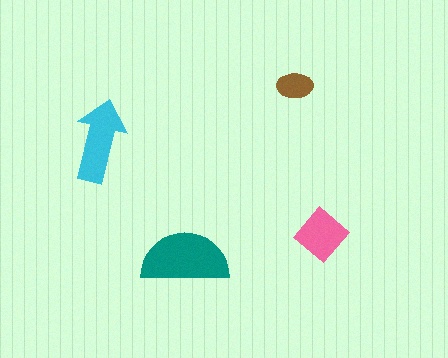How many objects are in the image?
There are 4 objects in the image.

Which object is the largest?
The teal semicircle.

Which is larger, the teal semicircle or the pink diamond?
The teal semicircle.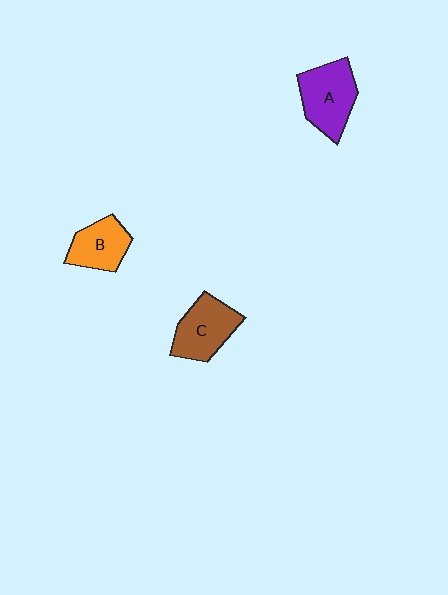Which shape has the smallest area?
Shape B (orange).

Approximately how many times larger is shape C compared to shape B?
Approximately 1.2 times.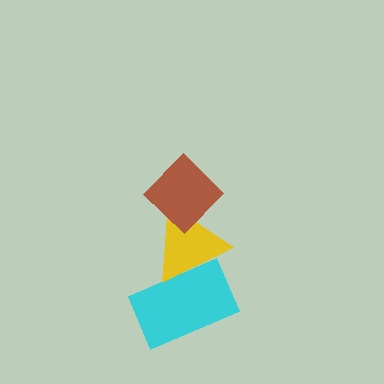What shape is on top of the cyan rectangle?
The yellow triangle is on top of the cyan rectangle.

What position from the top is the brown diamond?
The brown diamond is 1st from the top.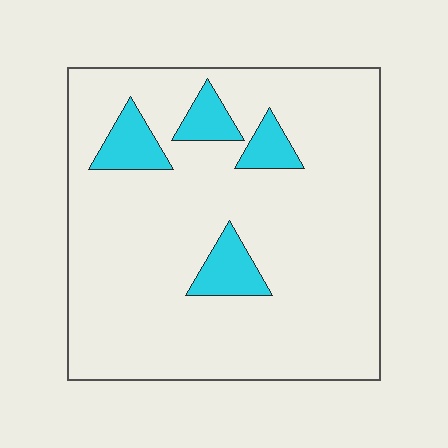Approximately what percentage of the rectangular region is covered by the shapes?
Approximately 10%.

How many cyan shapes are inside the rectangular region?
4.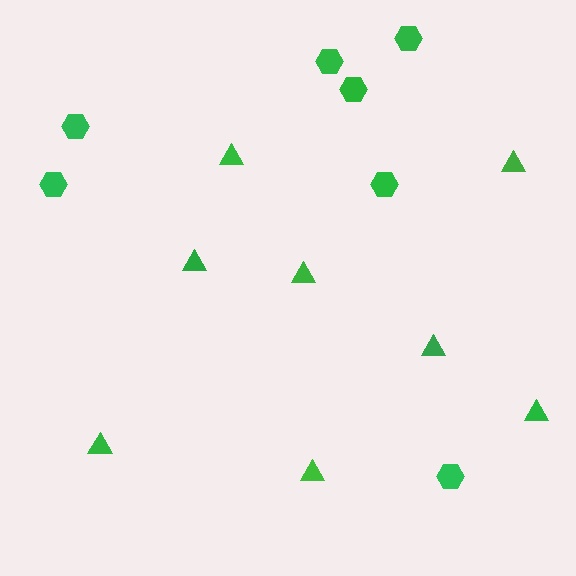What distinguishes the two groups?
There are 2 groups: one group of triangles (8) and one group of hexagons (7).